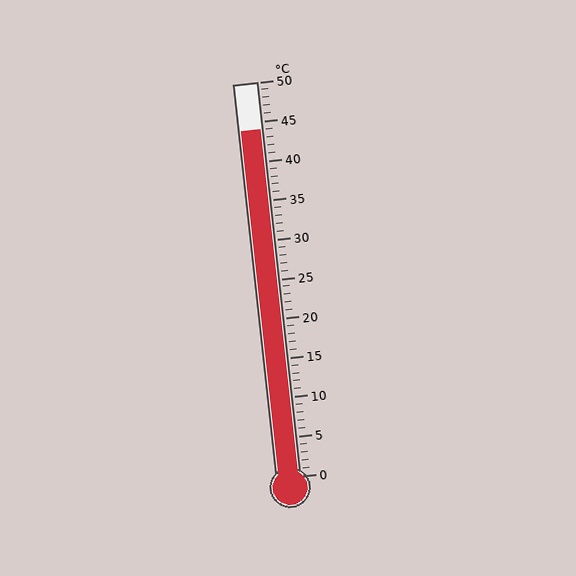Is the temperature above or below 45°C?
The temperature is below 45°C.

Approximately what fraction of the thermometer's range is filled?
The thermometer is filled to approximately 90% of its range.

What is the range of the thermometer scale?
The thermometer scale ranges from 0°C to 50°C.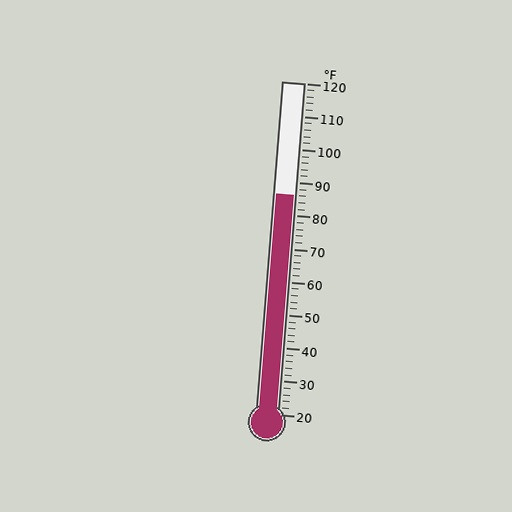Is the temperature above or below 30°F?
The temperature is above 30°F.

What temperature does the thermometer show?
The thermometer shows approximately 86°F.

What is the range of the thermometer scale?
The thermometer scale ranges from 20°F to 120°F.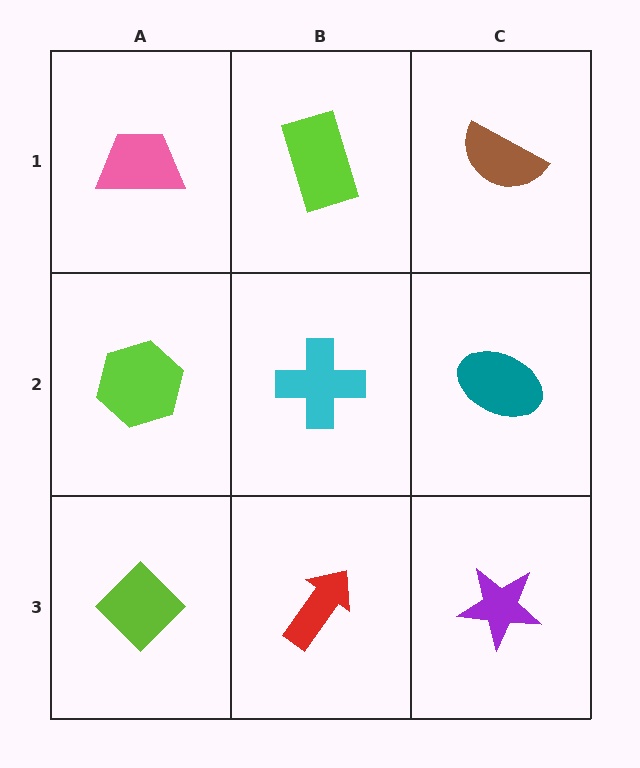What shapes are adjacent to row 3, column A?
A lime hexagon (row 2, column A), a red arrow (row 3, column B).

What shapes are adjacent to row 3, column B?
A cyan cross (row 2, column B), a lime diamond (row 3, column A), a purple star (row 3, column C).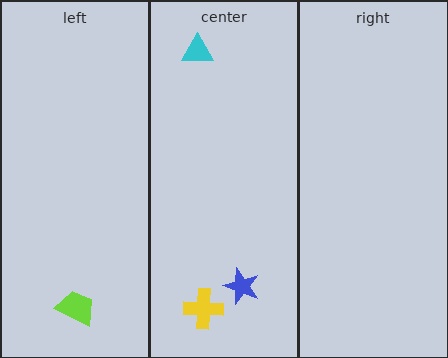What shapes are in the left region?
The lime trapezoid.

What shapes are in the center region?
The cyan triangle, the yellow cross, the blue star.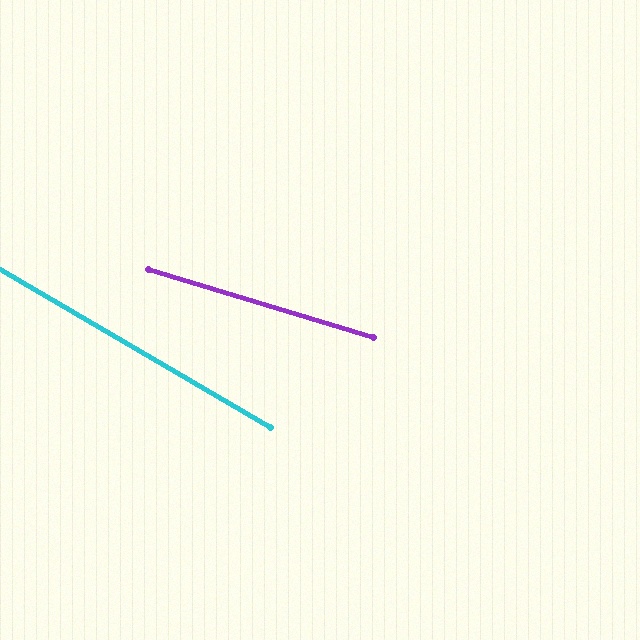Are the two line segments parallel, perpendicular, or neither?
Neither parallel nor perpendicular — they differ by about 14°.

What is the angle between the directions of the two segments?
Approximately 14 degrees.